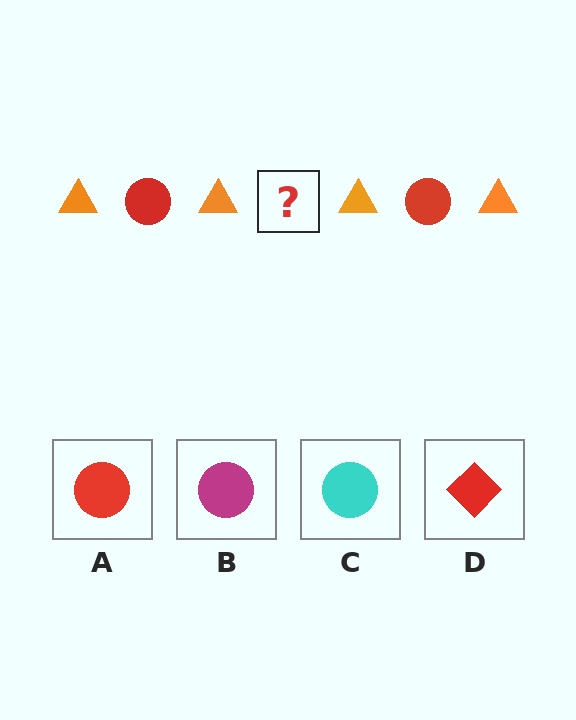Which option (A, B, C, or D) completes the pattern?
A.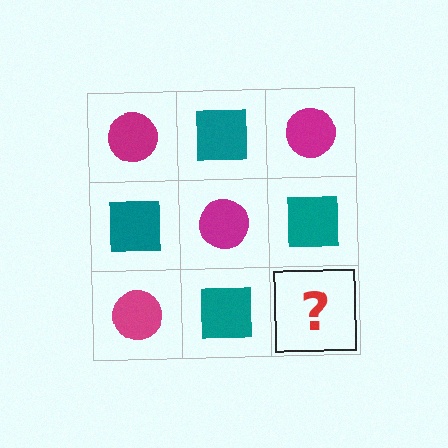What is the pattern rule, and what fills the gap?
The rule is that it alternates magenta circle and teal square in a checkerboard pattern. The gap should be filled with a magenta circle.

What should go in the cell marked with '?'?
The missing cell should contain a magenta circle.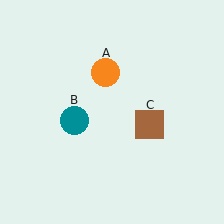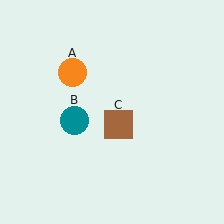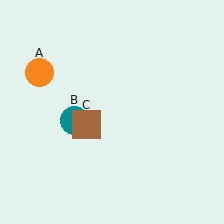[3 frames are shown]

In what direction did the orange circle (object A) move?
The orange circle (object A) moved left.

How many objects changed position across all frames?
2 objects changed position: orange circle (object A), brown square (object C).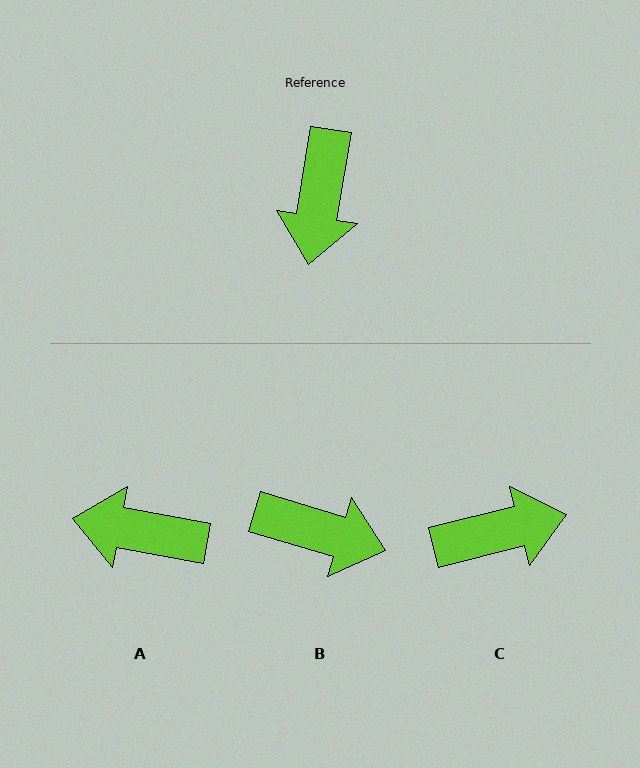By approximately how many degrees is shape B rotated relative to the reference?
Approximately 83 degrees counter-clockwise.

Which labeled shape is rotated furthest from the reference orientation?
C, about 113 degrees away.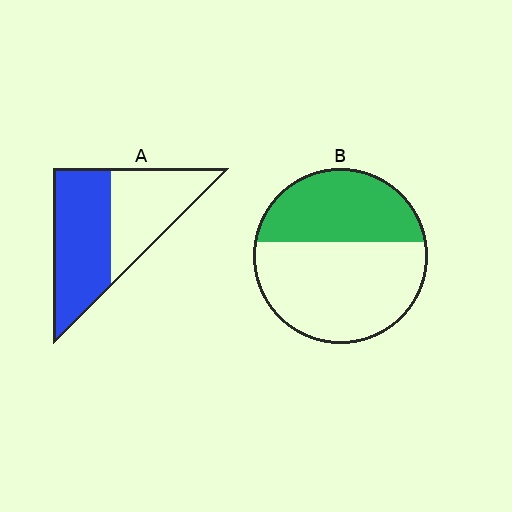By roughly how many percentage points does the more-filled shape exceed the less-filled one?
By roughly 15 percentage points (A over B).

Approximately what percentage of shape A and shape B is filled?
A is approximately 55% and B is approximately 40%.